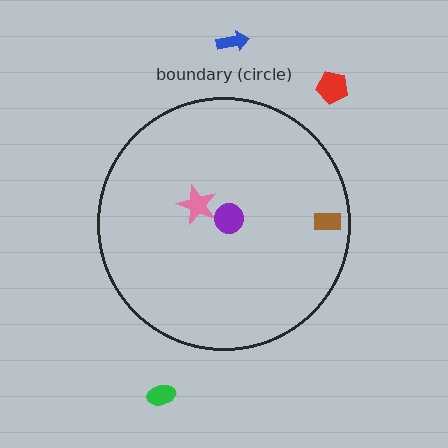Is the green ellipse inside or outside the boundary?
Outside.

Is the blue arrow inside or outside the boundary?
Outside.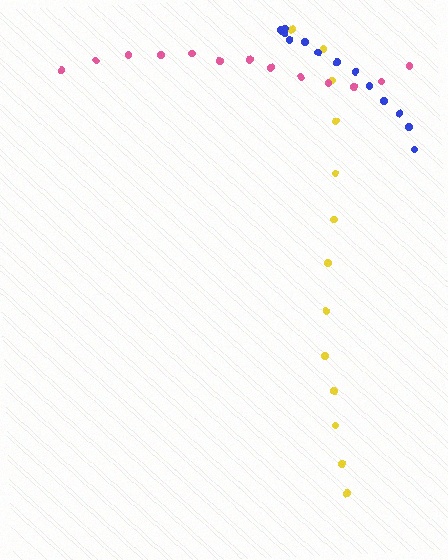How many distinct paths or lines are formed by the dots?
There are 3 distinct paths.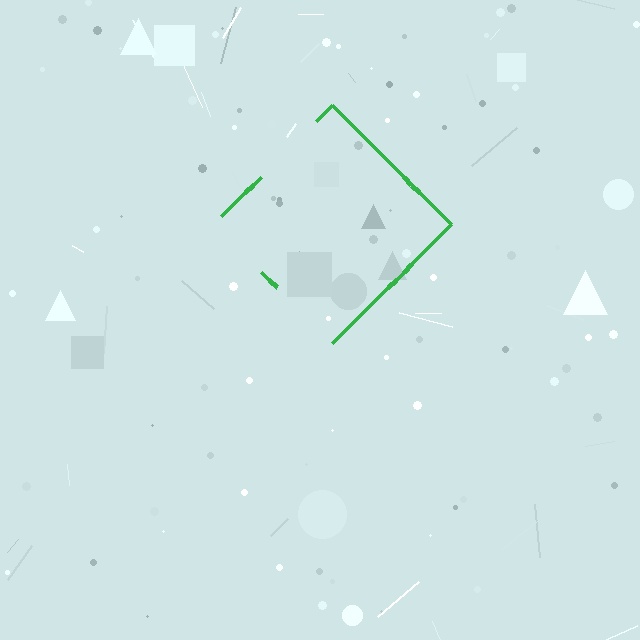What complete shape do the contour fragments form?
The contour fragments form a diamond.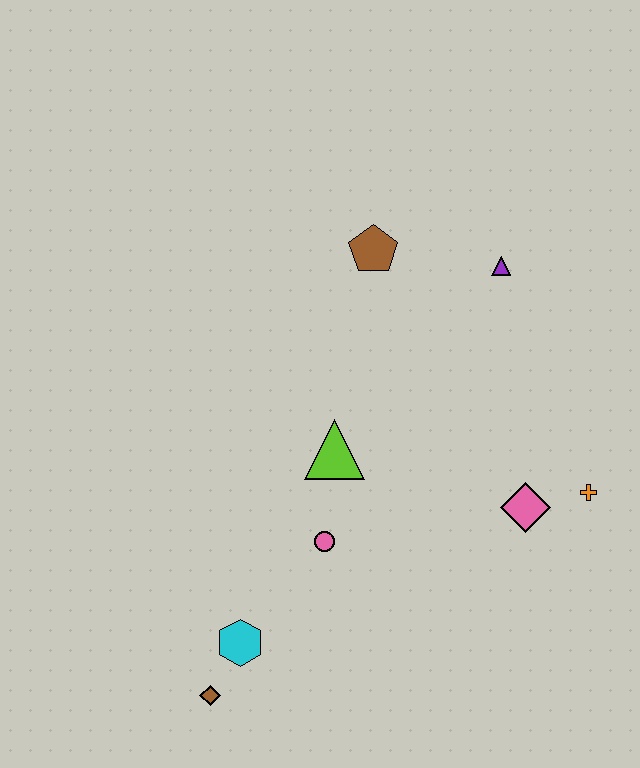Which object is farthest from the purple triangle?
The brown diamond is farthest from the purple triangle.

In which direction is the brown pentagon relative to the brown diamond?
The brown pentagon is above the brown diamond.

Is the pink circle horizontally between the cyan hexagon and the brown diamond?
No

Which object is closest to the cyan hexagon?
The brown diamond is closest to the cyan hexagon.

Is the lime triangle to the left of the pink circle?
No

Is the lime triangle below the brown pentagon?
Yes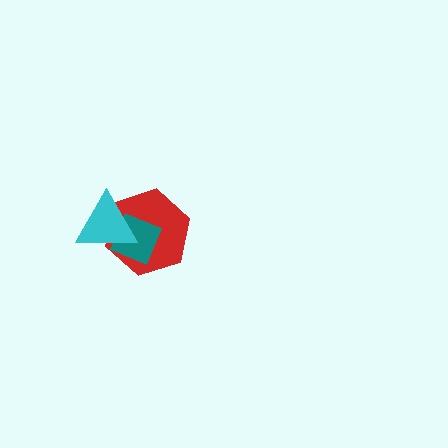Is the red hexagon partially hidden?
Yes, it is partially covered by another shape.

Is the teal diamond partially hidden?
Yes, it is partially covered by another shape.